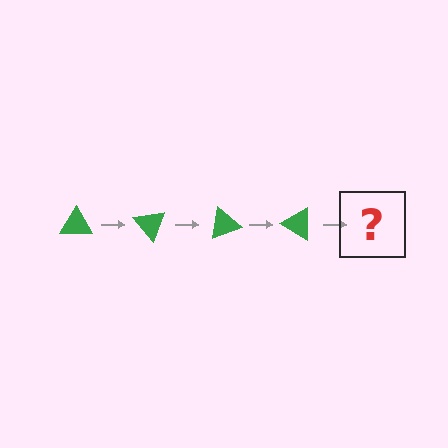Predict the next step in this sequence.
The next step is a green triangle rotated 200 degrees.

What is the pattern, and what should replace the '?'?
The pattern is that the triangle rotates 50 degrees each step. The '?' should be a green triangle rotated 200 degrees.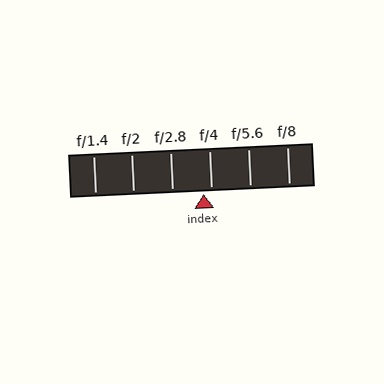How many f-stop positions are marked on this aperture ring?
There are 6 f-stop positions marked.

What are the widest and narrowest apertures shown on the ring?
The widest aperture shown is f/1.4 and the narrowest is f/8.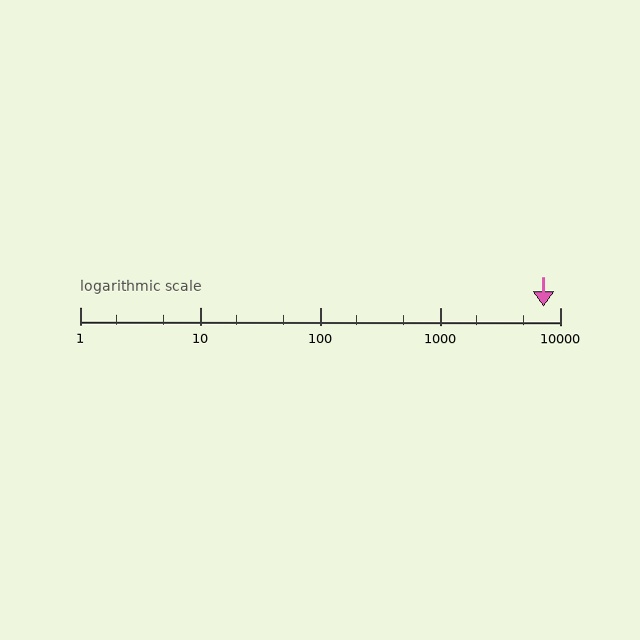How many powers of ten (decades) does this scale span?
The scale spans 4 decades, from 1 to 10000.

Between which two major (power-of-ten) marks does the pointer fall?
The pointer is between 1000 and 10000.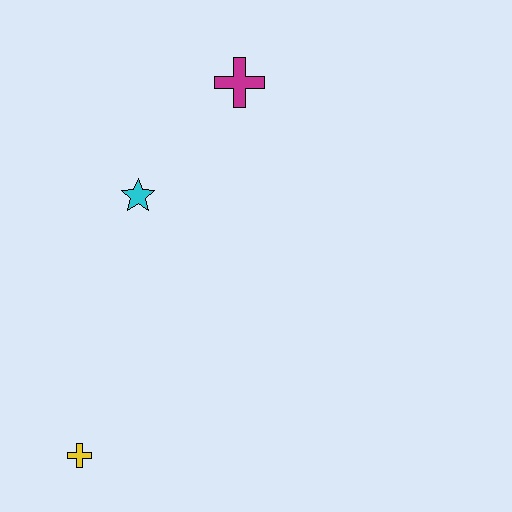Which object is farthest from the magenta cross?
The yellow cross is farthest from the magenta cross.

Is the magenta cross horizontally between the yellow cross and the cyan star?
No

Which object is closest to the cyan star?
The magenta cross is closest to the cyan star.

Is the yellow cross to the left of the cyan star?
Yes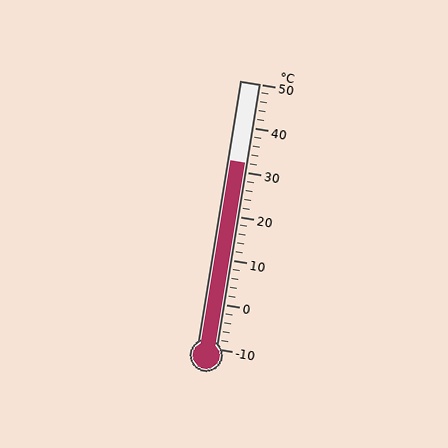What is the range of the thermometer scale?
The thermometer scale ranges from -10°C to 50°C.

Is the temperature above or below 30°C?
The temperature is above 30°C.